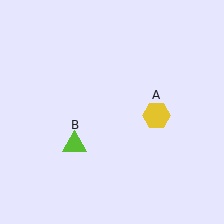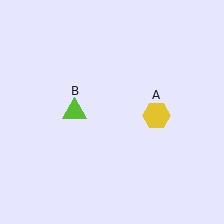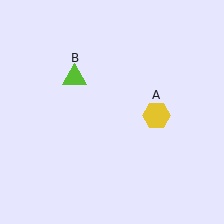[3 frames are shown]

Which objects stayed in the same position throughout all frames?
Yellow hexagon (object A) remained stationary.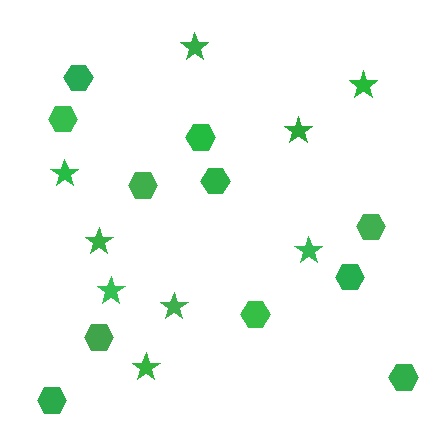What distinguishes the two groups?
There are 2 groups: one group of stars (9) and one group of hexagons (11).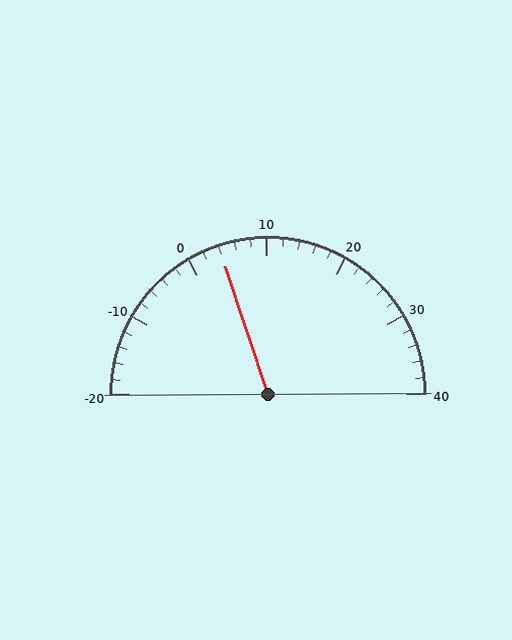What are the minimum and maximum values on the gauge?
The gauge ranges from -20 to 40.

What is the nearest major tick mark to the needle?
The nearest major tick mark is 0.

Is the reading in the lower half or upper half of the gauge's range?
The reading is in the lower half of the range (-20 to 40).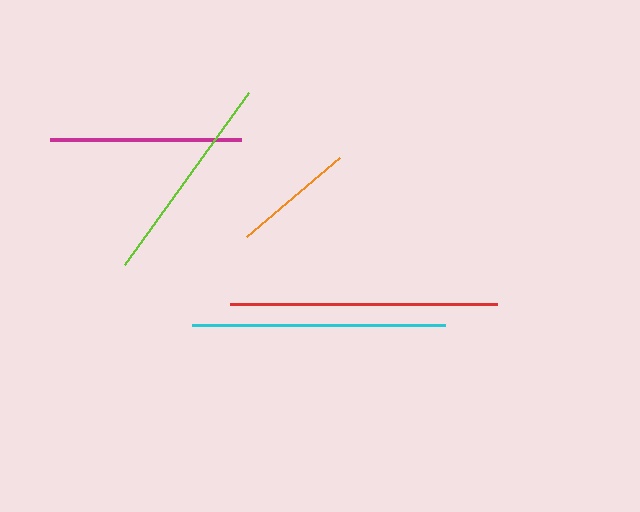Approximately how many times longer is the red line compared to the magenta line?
The red line is approximately 1.4 times the length of the magenta line.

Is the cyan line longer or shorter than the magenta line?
The cyan line is longer than the magenta line.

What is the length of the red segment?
The red segment is approximately 266 pixels long.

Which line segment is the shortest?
The orange line is the shortest at approximately 122 pixels.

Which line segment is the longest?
The red line is the longest at approximately 266 pixels.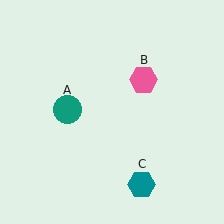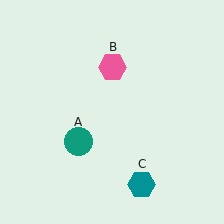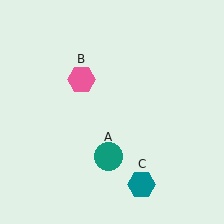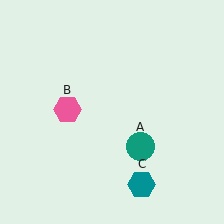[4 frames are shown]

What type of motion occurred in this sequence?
The teal circle (object A), pink hexagon (object B) rotated counterclockwise around the center of the scene.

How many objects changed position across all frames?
2 objects changed position: teal circle (object A), pink hexagon (object B).